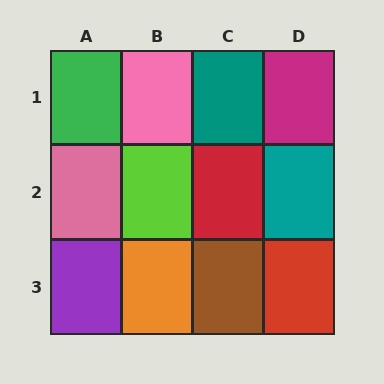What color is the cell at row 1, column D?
Magenta.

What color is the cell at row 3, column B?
Orange.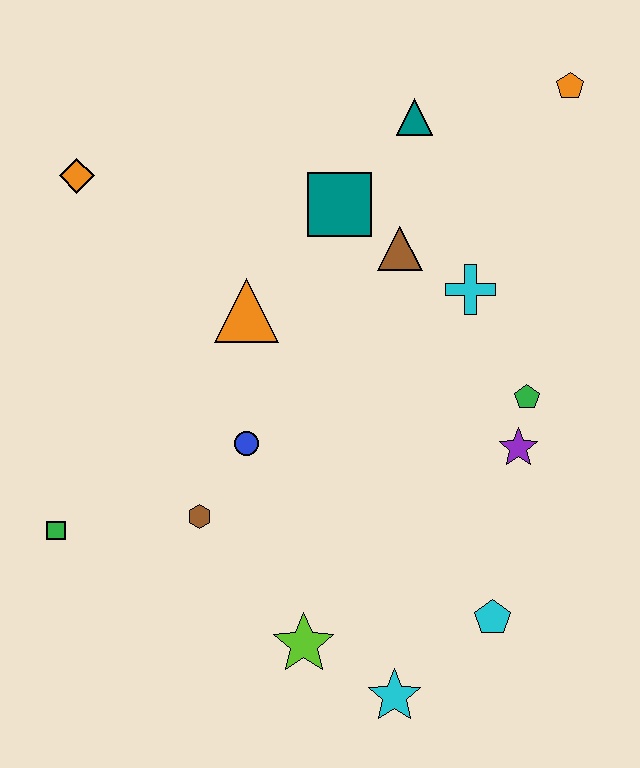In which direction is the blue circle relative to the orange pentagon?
The blue circle is below the orange pentagon.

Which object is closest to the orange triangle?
The blue circle is closest to the orange triangle.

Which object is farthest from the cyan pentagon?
The orange diamond is farthest from the cyan pentagon.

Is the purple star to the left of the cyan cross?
No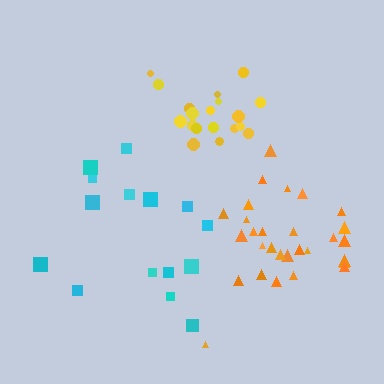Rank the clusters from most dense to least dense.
yellow, orange, cyan.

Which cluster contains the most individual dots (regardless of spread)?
Orange (30).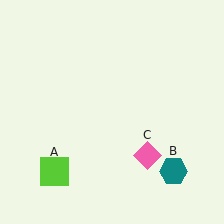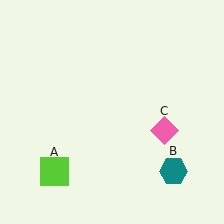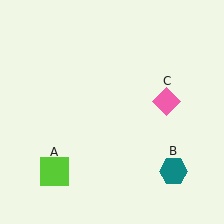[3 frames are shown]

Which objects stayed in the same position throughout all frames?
Lime square (object A) and teal hexagon (object B) remained stationary.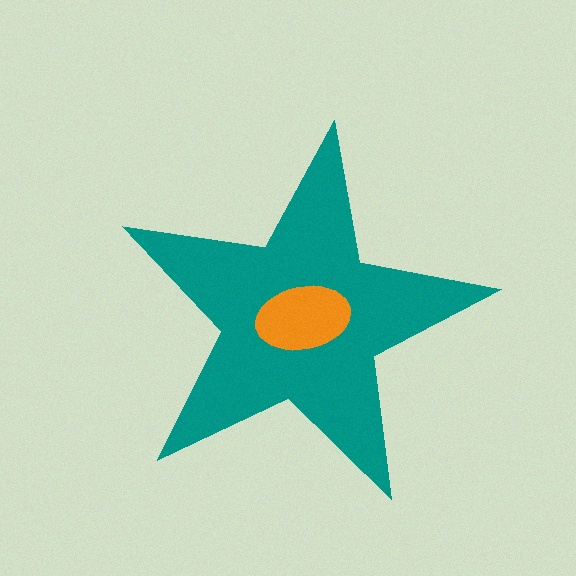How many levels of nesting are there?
2.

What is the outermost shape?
The teal star.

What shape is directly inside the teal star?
The orange ellipse.